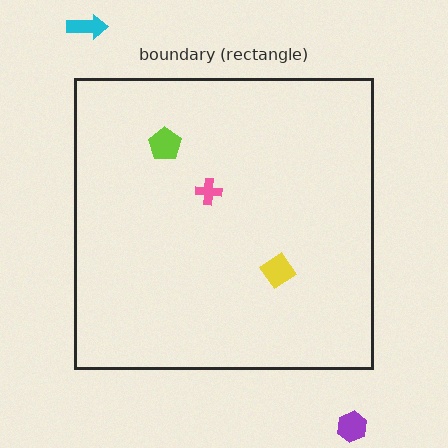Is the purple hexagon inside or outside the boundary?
Outside.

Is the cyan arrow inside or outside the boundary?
Outside.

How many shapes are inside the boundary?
3 inside, 2 outside.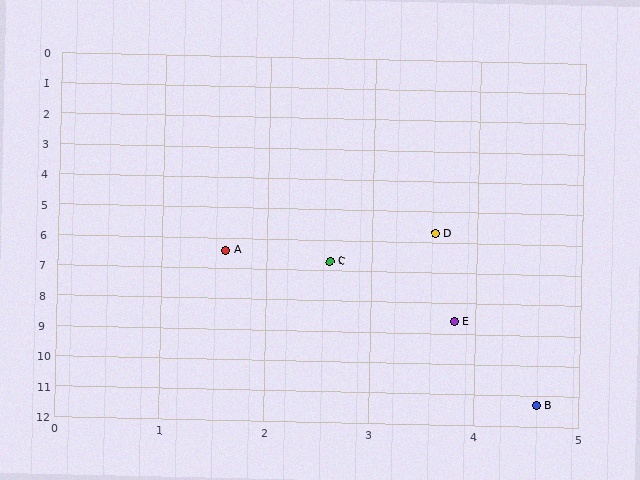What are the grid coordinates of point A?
Point A is at approximately (1.6, 6.4).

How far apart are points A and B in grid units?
Points A and B are about 5.7 grid units apart.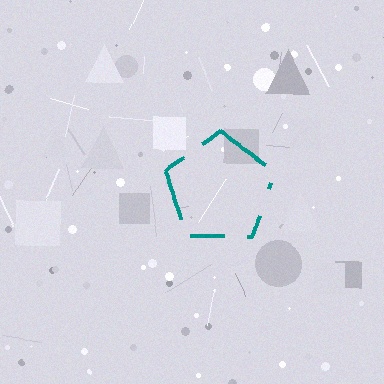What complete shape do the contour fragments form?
The contour fragments form a pentagon.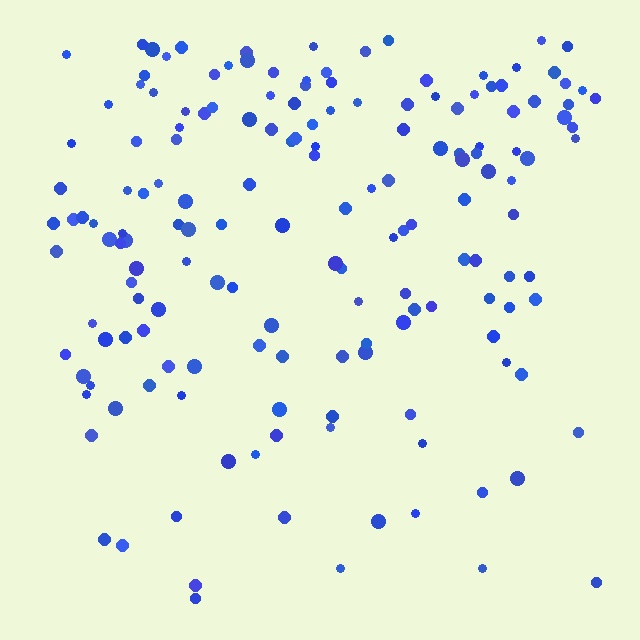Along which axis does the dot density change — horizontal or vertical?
Vertical.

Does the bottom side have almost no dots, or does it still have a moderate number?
Still a moderate number, just noticeably fewer than the top.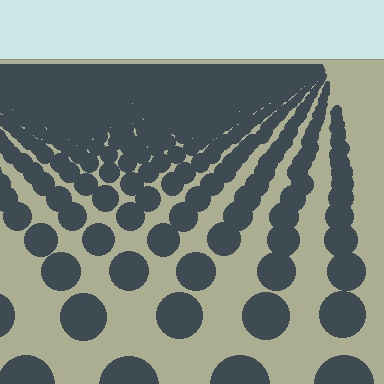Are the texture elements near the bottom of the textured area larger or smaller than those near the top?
Larger. Near the bottom, elements are closer to the viewer and appear at a bigger on-screen size.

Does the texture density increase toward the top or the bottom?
Density increases toward the top.